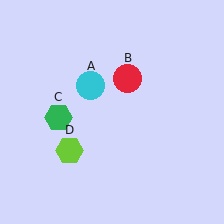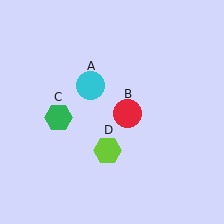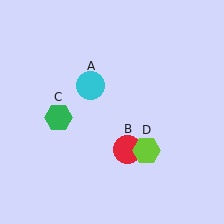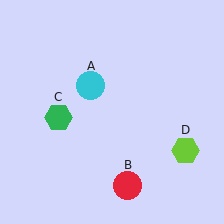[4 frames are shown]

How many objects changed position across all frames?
2 objects changed position: red circle (object B), lime hexagon (object D).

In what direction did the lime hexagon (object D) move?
The lime hexagon (object D) moved right.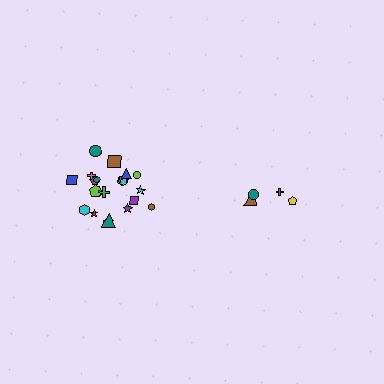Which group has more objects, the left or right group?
The left group.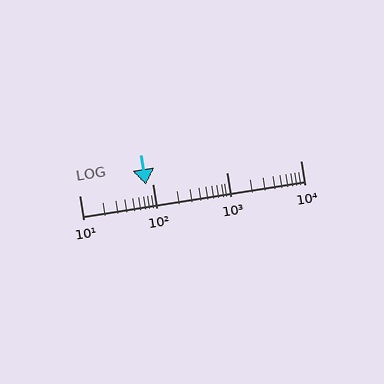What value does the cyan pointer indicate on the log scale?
The pointer indicates approximately 81.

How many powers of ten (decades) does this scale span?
The scale spans 3 decades, from 10 to 10000.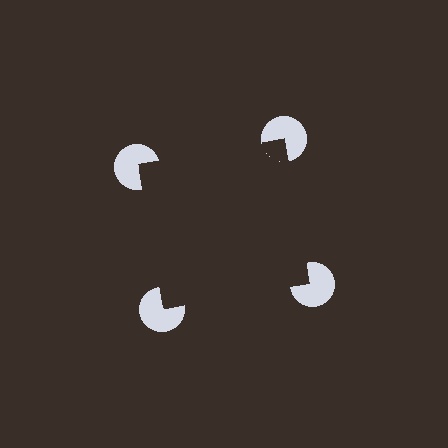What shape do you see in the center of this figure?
An illusory square — its edges are inferred from the aligned wedge cuts in the pac-man discs, not physically drawn.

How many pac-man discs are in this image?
There are 4 — one at each vertex of the illusory square.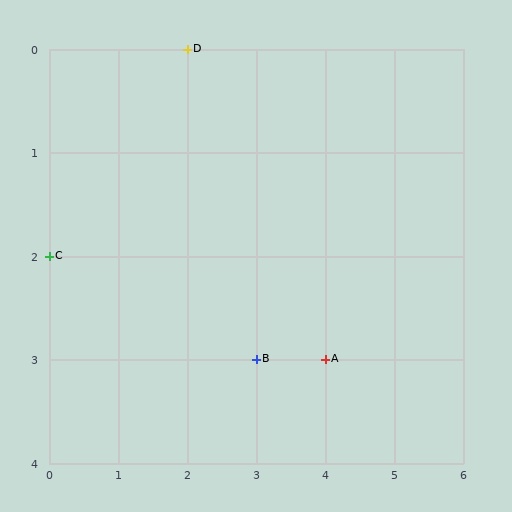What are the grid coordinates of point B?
Point B is at grid coordinates (3, 3).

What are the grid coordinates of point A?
Point A is at grid coordinates (4, 3).